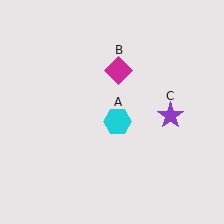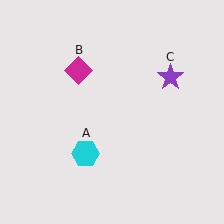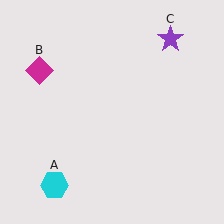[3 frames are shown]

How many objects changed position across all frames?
3 objects changed position: cyan hexagon (object A), magenta diamond (object B), purple star (object C).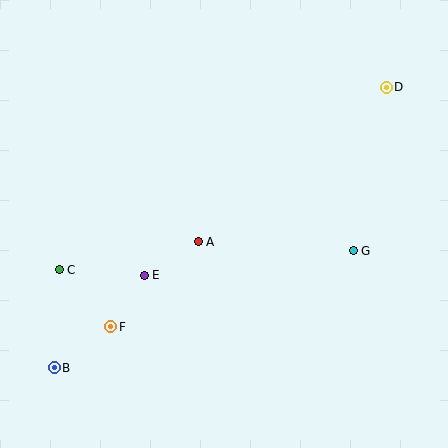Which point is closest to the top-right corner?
Point D is closest to the top-right corner.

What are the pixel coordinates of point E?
Point E is at (144, 275).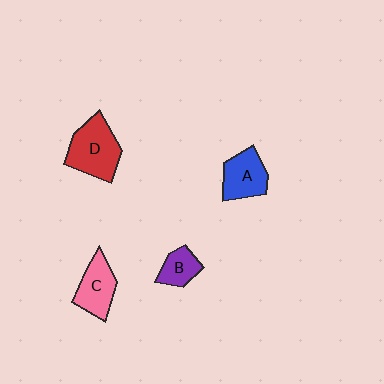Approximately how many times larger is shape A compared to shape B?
Approximately 1.5 times.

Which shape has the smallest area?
Shape B (purple).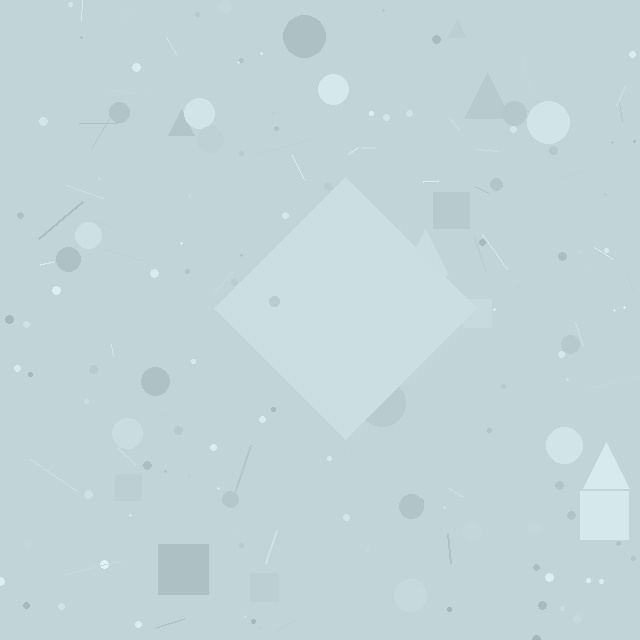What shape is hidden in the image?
A diamond is hidden in the image.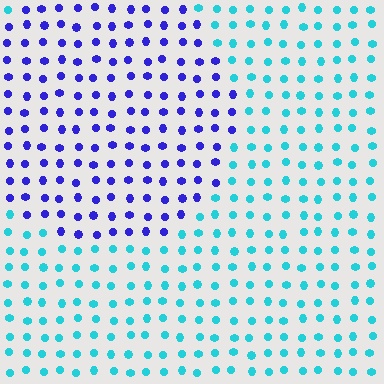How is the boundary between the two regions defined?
The boundary is defined purely by a slight shift in hue (about 62 degrees). Spacing, size, and orientation are identical on both sides.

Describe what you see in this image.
The image is filled with small cyan elements in a uniform arrangement. A circle-shaped region is visible where the elements are tinted to a slightly different hue, forming a subtle color boundary.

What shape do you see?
I see a circle.